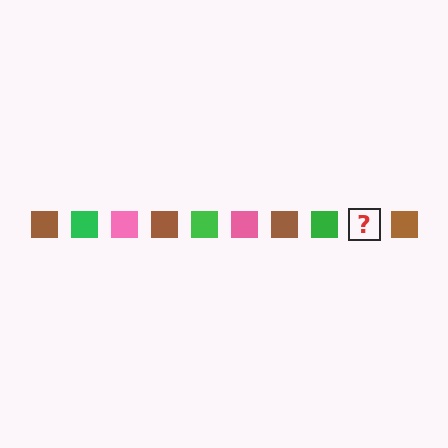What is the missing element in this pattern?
The missing element is a pink square.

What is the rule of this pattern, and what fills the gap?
The rule is that the pattern cycles through brown, green, pink squares. The gap should be filled with a pink square.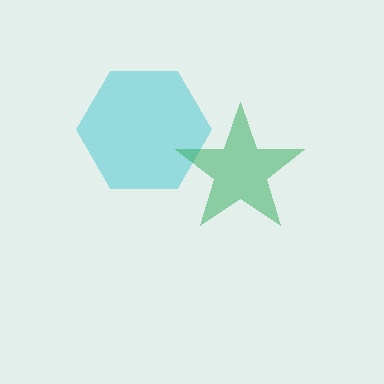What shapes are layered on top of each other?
The layered shapes are: a cyan hexagon, a green star.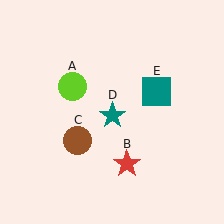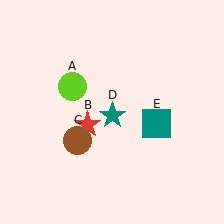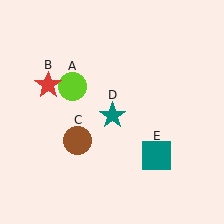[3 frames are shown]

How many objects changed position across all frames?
2 objects changed position: red star (object B), teal square (object E).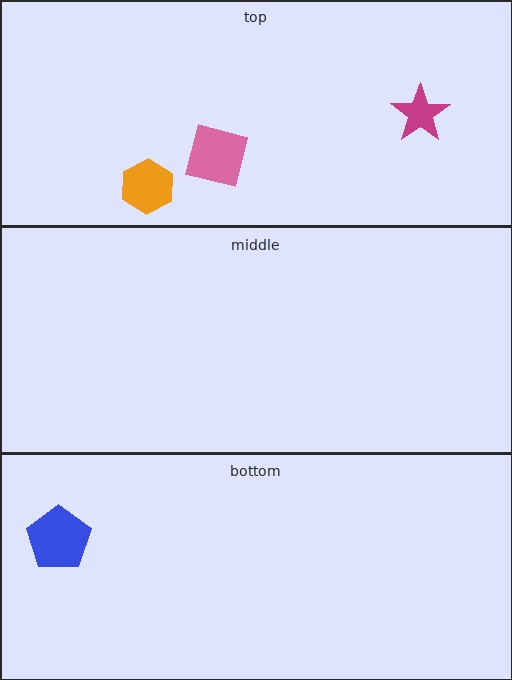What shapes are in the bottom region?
The blue pentagon.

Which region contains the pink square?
The top region.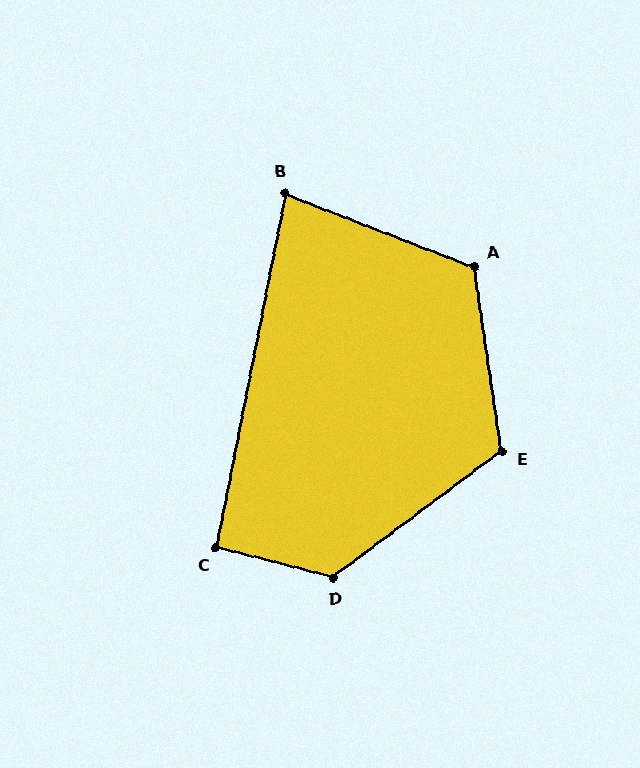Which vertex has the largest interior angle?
D, at approximately 129 degrees.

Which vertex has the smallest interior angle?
B, at approximately 80 degrees.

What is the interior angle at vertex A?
Approximately 120 degrees (obtuse).